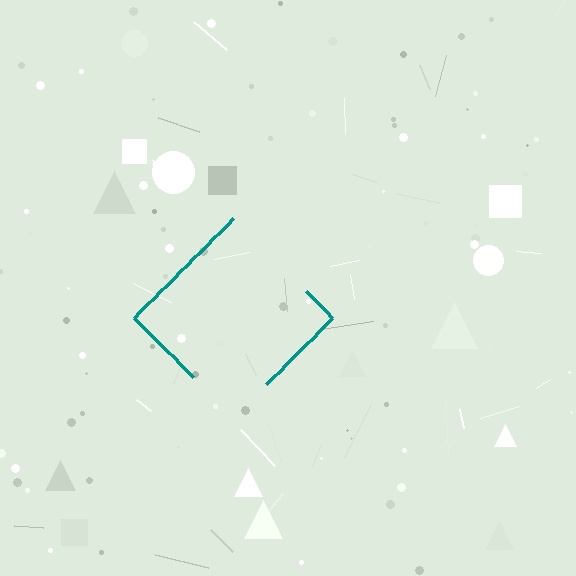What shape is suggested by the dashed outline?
The dashed outline suggests a diamond.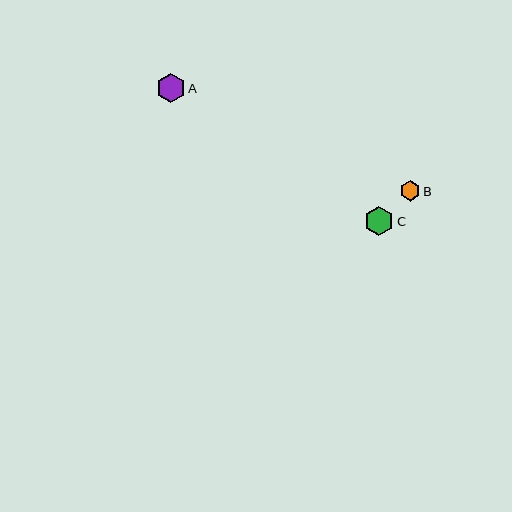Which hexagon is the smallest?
Hexagon B is the smallest with a size of approximately 21 pixels.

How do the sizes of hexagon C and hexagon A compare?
Hexagon C and hexagon A are approximately the same size.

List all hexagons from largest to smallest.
From largest to smallest: C, A, B.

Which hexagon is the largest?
Hexagon C is the largest with a size of approximately 29 pixels.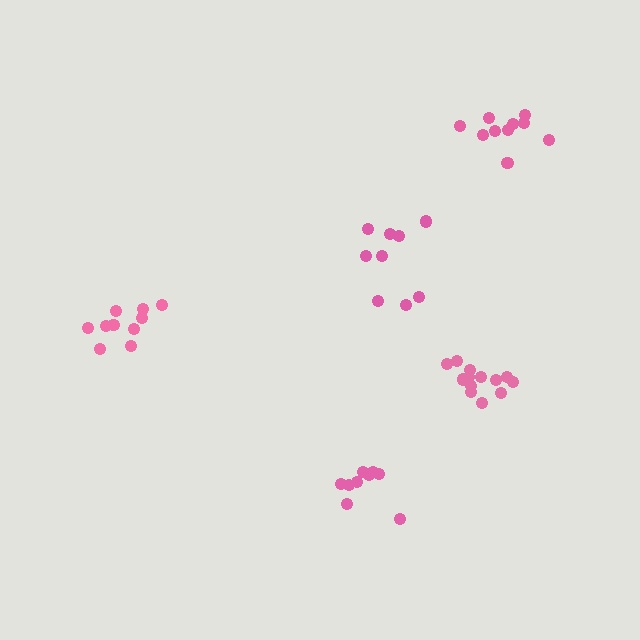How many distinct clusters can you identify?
There are 5 distinct clusters.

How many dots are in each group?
Group 1: 13 dots, Group 2: 10 dots, Group 3: 9 dots, Group 4: 9 dots, Group 5: 10 dots (51 total).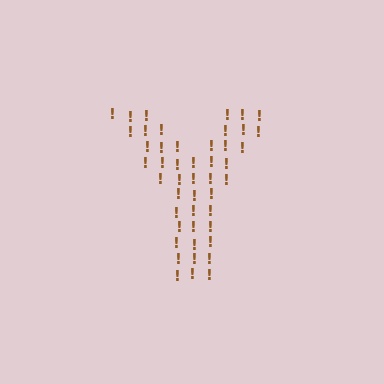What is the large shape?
The large shape is the letter Y.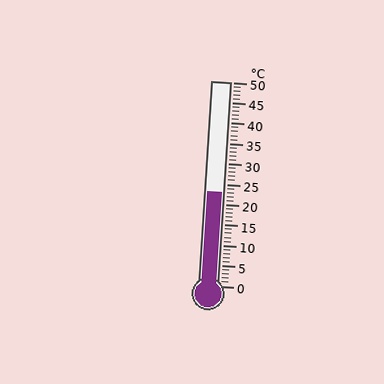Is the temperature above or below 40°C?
The temperature is below 40°C.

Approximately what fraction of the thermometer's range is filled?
The thermometer is filled to approximately 45% of its range.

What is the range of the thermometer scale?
The thermometer scale ranges from 0°C to 50°C.